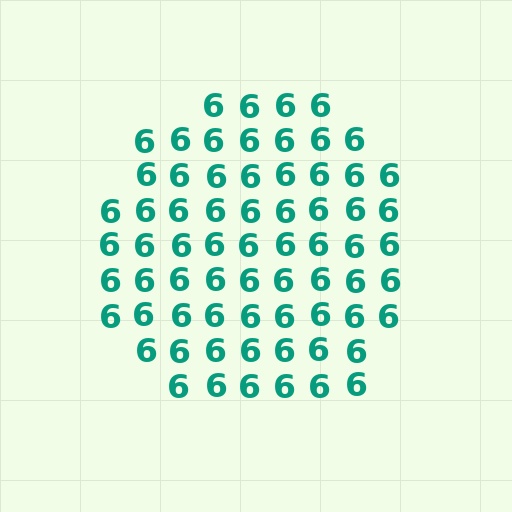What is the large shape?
The large shape is a circle.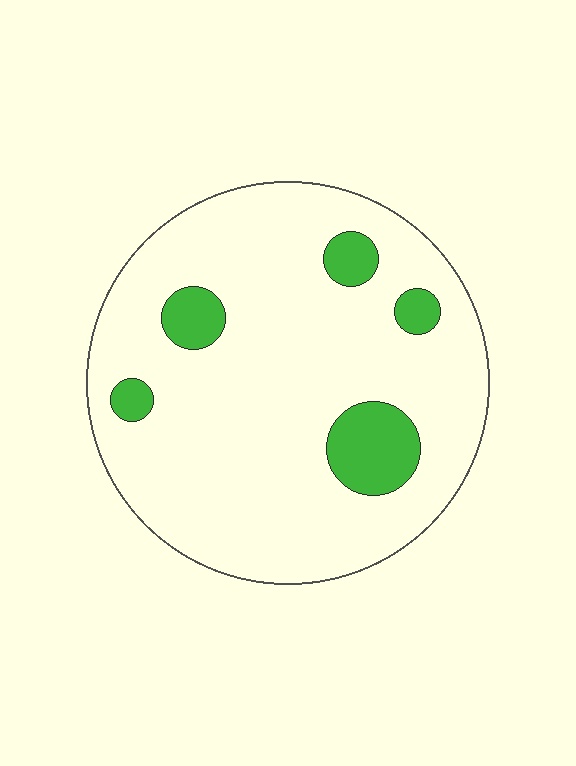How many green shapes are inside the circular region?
5.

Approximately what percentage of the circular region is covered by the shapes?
Approximately 15%.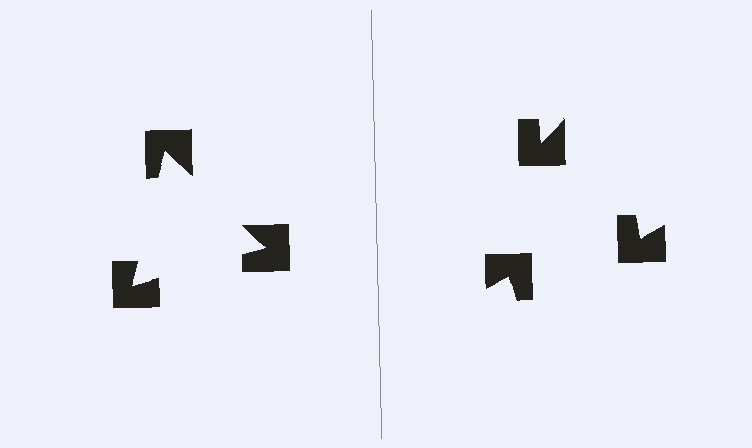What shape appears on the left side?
An illusory triangle.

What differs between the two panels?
The notched squares are positioned identically on both sides; only the wedge orientations differ. On the left they align to a triangle; on the right they are misaligned.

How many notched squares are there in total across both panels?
6 — 3 on each side.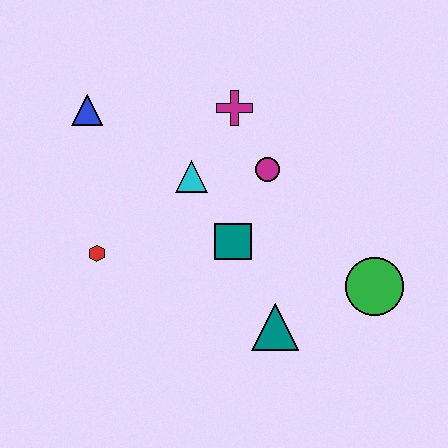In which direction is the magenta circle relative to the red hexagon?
The magenta circle is to the right of the red hexagon.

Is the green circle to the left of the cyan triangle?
No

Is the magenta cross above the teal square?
Yes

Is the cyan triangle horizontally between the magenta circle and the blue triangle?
Yes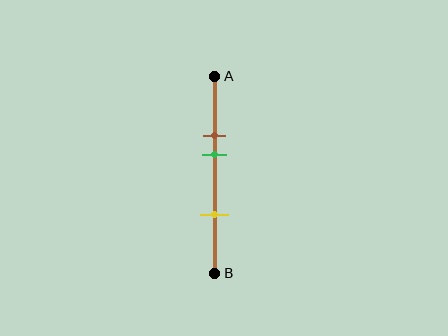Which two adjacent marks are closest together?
The brown and green marks are the closest adjacent pair.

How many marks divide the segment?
There are 3 marks dividing the segment.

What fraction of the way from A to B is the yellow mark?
The yellow mark is approximately 70% (0.7) of the way from A to B.